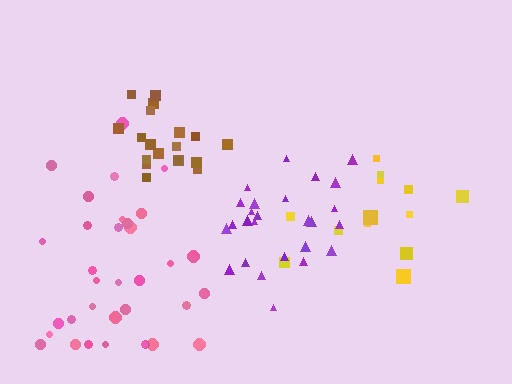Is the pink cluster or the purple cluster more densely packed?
Purple.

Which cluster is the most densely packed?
Brown.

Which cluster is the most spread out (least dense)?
Yellow.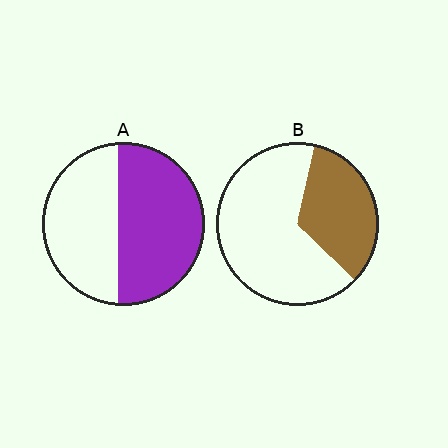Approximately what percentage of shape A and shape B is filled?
A is approximately 55% and B is approximately 35%.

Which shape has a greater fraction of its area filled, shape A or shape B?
Shape A.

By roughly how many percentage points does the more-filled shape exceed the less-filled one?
By roughly 20 percentage points (A over B).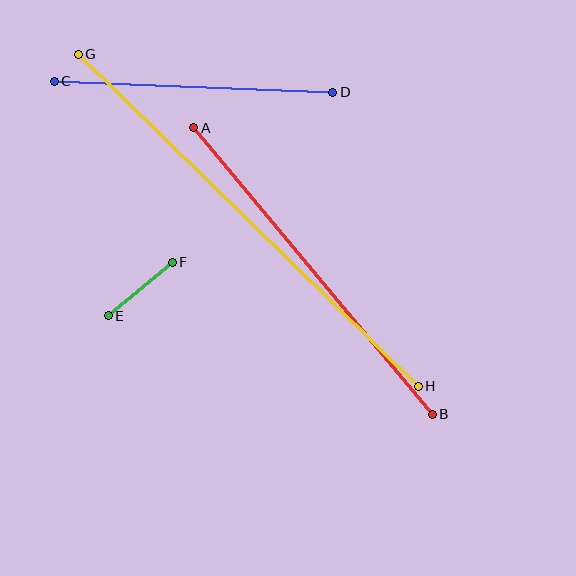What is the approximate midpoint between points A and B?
The midpoint is at approximately (313, 271) pixels.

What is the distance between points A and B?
The distance is approximately 373 pixels.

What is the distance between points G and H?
The distance is approximately 476 pixels.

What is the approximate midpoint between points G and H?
The midpoint is at approximately (248, 220) pixels.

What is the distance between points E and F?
The distance is approximately 83 pixels.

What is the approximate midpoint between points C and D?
The midpoint is at approximately (193, 87) pixels.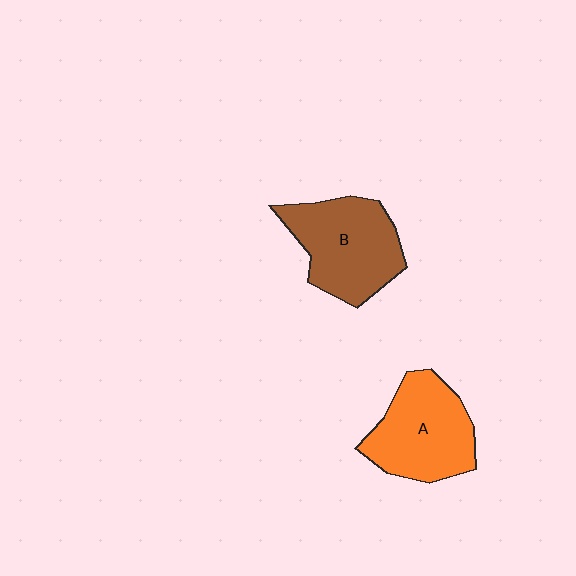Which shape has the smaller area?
Shape A (orange).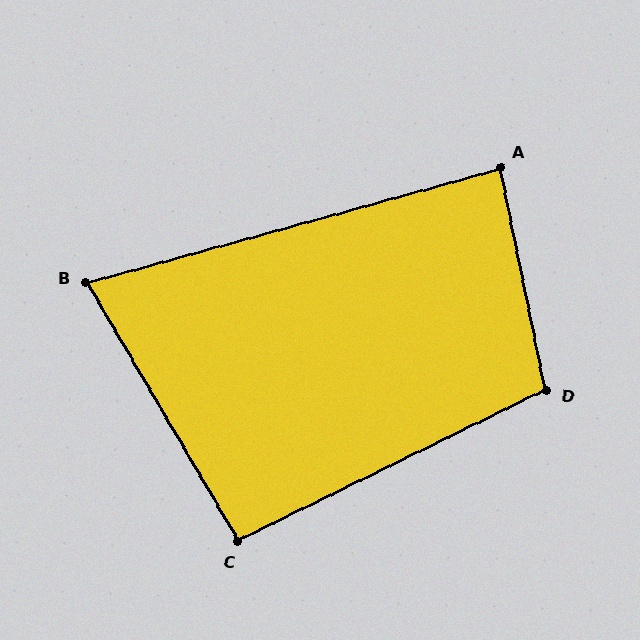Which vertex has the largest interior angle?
D, at approximately 105 degrees.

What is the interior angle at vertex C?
Approximately 94 degrees (approximately right).